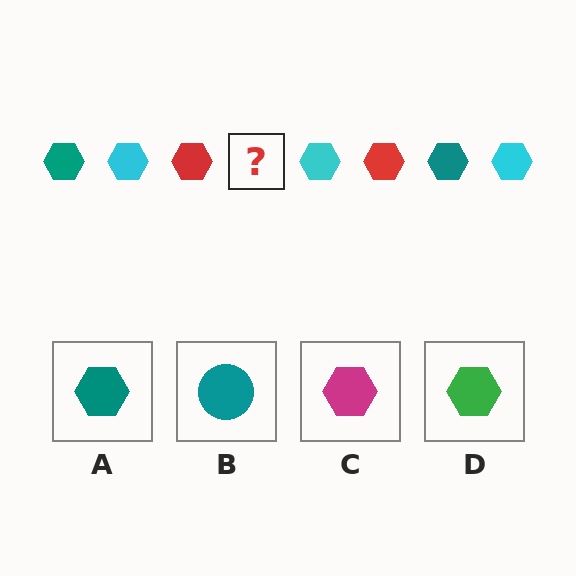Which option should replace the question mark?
Option A.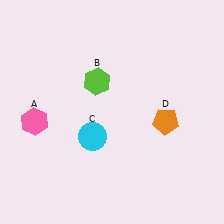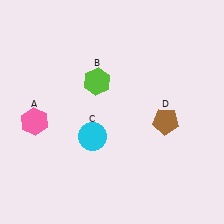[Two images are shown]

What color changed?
The pentagon (D) changed from orange in Image 1 to brown in Image 2.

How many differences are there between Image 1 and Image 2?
There is 1 difference between the two images.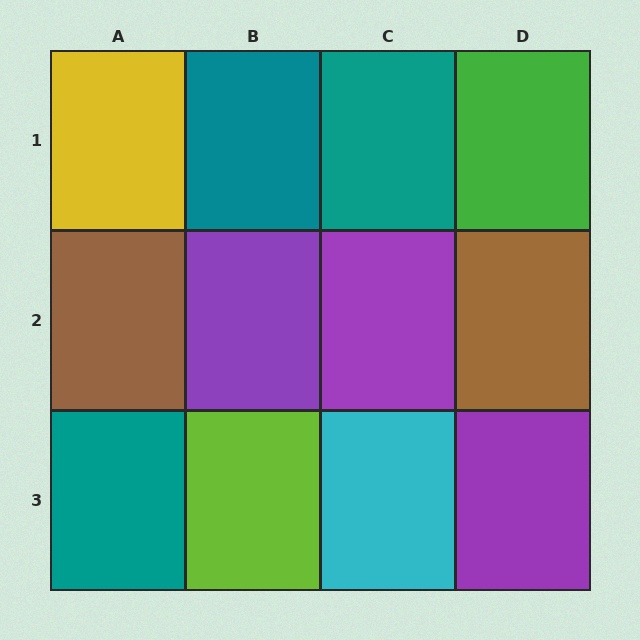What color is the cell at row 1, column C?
Teal.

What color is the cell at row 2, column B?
Purple.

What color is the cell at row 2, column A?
Brown.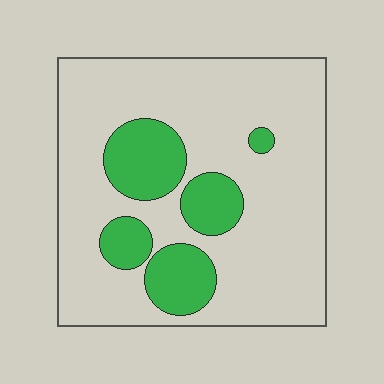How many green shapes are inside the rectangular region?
5.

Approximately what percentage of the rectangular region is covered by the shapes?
Approximately 20%.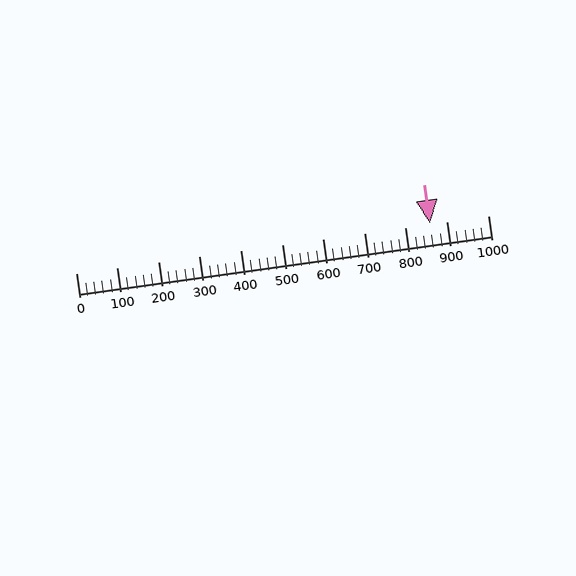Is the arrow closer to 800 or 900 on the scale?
The arrow is closer to 900.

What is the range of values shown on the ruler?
The ruler shows values from 0 to 1000.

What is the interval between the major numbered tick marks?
The major tick marks are spaced 100 units apart.